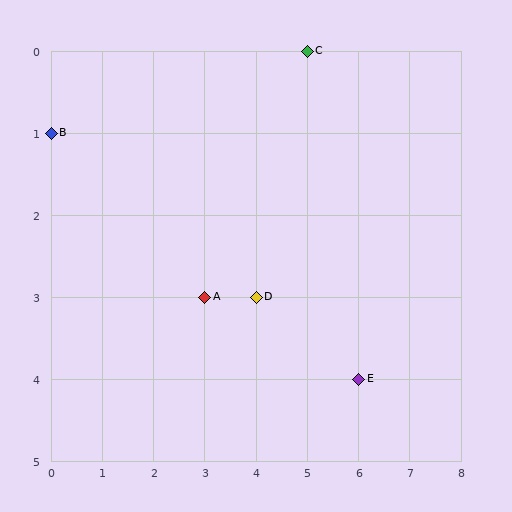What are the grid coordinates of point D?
Point D is at grid coordinates (4, 3).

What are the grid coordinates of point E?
Point E is at grid coordinates (6, 4).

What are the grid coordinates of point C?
Point C is at grid coordinates (5, 0).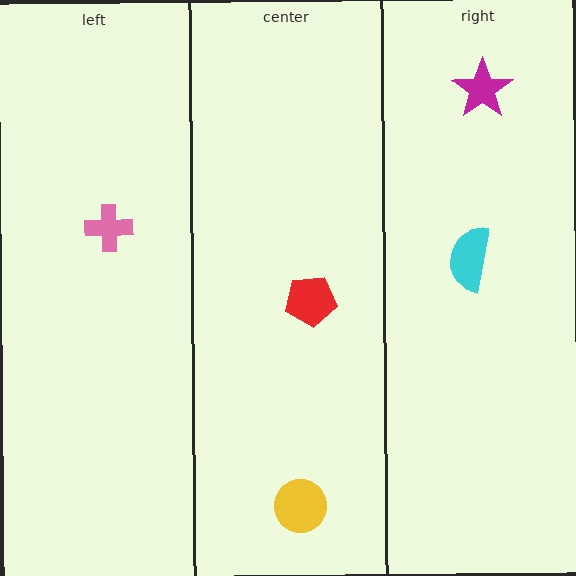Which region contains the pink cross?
The left region.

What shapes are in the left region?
The pink cross.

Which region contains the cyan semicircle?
The right region.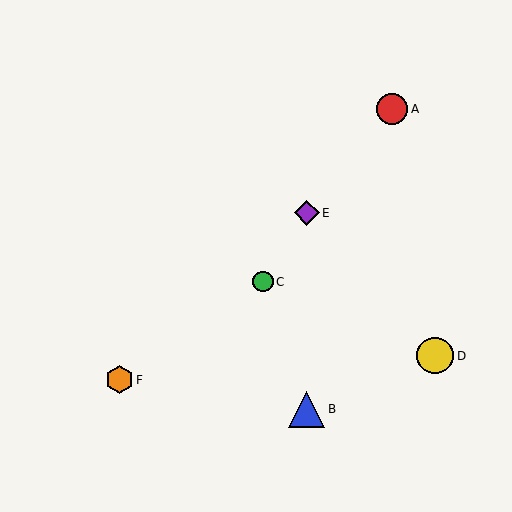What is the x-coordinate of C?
Object C is at x≈263.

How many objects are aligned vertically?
2 objects (B, E) are aligned vertically.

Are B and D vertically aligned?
No, B is at x≈307 and D is at x≈435.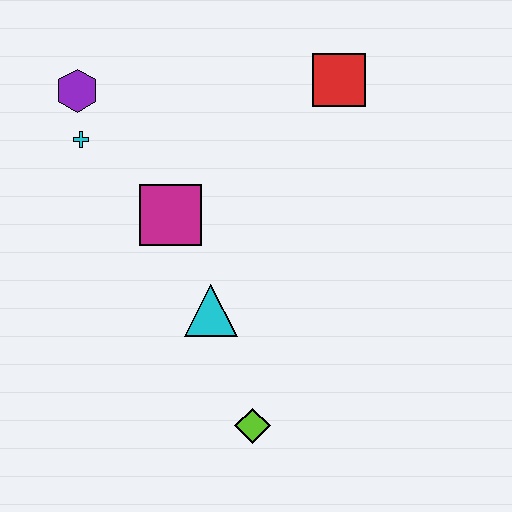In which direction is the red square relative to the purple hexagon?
The red square is to the right of the purple hexagon.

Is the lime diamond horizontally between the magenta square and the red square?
Yes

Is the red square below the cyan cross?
No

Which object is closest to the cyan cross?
The purple hexagon is closest to the cyan cross.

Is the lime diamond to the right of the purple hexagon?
Yes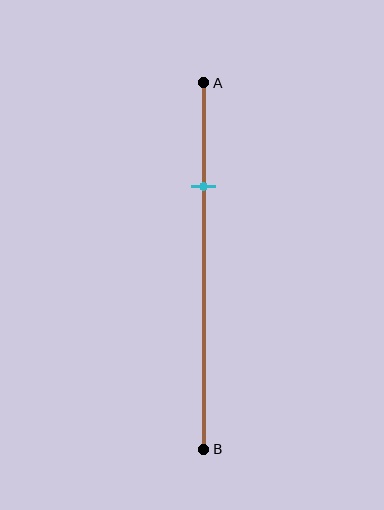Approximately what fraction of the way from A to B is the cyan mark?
The cyan mark is approximately 30% of the way from A to B.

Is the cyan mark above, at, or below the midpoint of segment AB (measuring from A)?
The cyan mark is above the midpoint of segment AB.